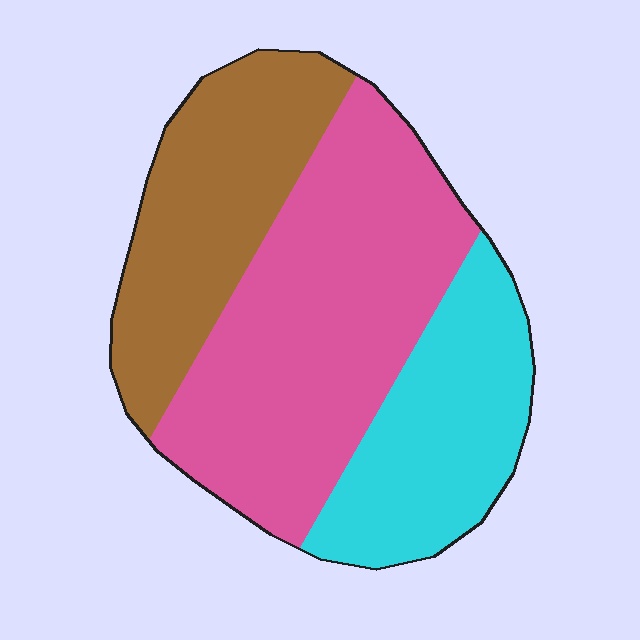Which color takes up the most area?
Pink, at roughly 45%.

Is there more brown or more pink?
Pink.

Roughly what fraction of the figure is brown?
Brown covers around 30% of the figure.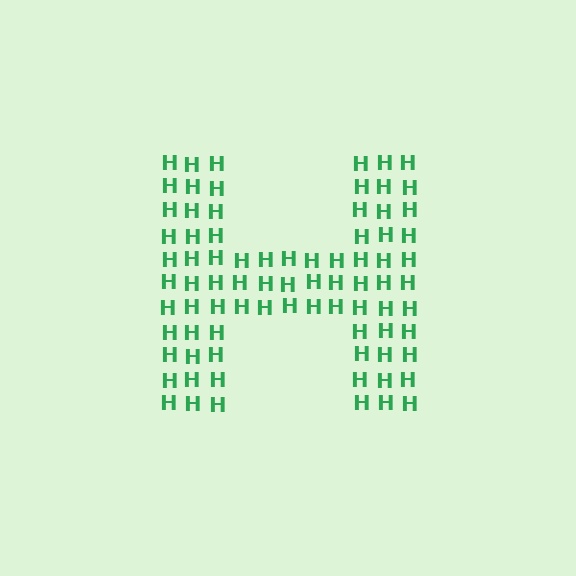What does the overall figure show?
The overall figure shows the letter H.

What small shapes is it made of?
It is made of small letter H's.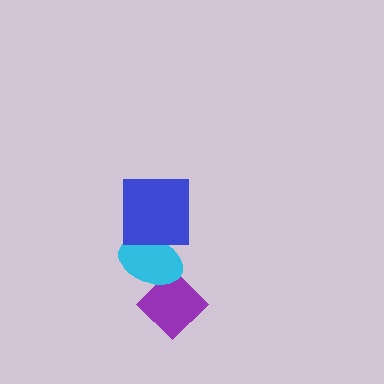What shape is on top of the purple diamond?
The cyan ellipse is on top of the purple diamond.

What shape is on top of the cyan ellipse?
The blue square is on top of the cyan ellipse.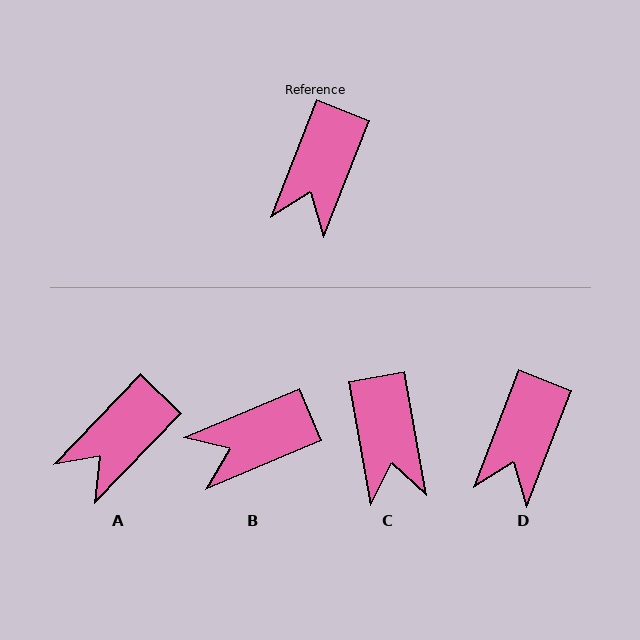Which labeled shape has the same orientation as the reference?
D.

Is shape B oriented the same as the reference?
No, it is off by about 46 degrees.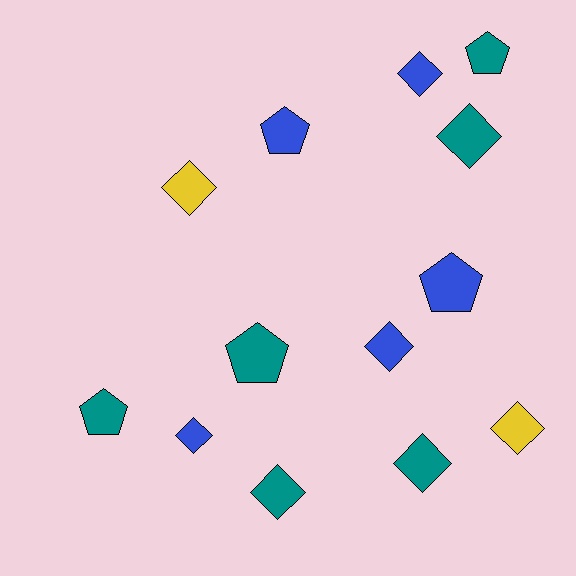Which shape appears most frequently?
Diamond, with 8 objects.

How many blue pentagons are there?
There are 2 blue pentagons.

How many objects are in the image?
There are 13 objects.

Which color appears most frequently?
Teal, with 6 objects.